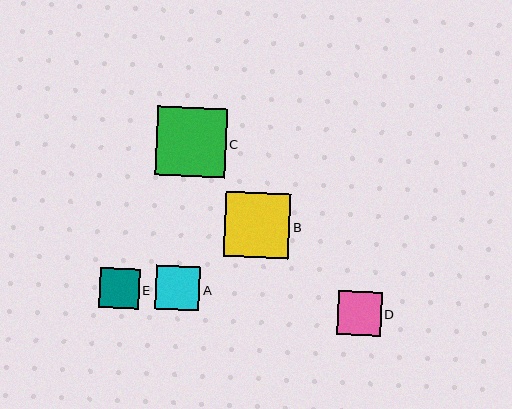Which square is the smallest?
Square E is the smallest with a size of approximately 40 pixels.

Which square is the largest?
Square C is the largest with a size of approximately 70 pixels.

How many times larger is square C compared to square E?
Square C is approximately 1.8 times the size of square E.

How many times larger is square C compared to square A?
Square C is approximately 1.6 times the size of square A.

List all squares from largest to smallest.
From largest to smallest: C, B, A, D, E.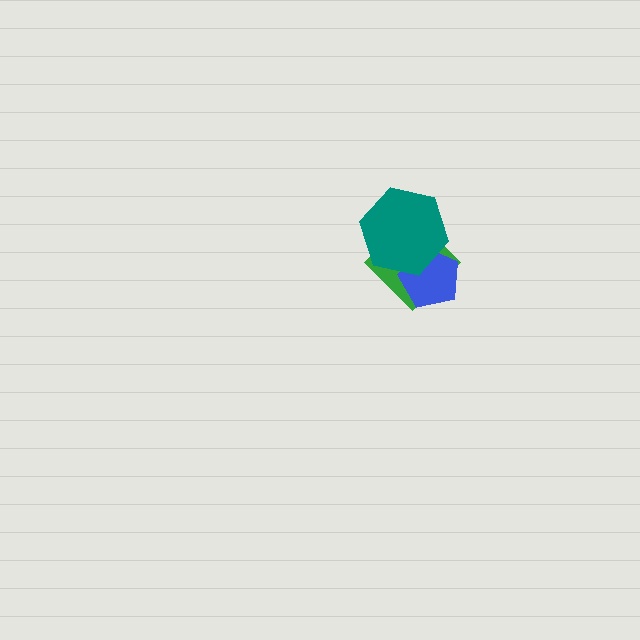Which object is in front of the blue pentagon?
The teal hexagon is in front of the blue pentagon.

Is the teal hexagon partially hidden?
No, no other shape covers it.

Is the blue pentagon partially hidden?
Yes, it is partially covered by another shape.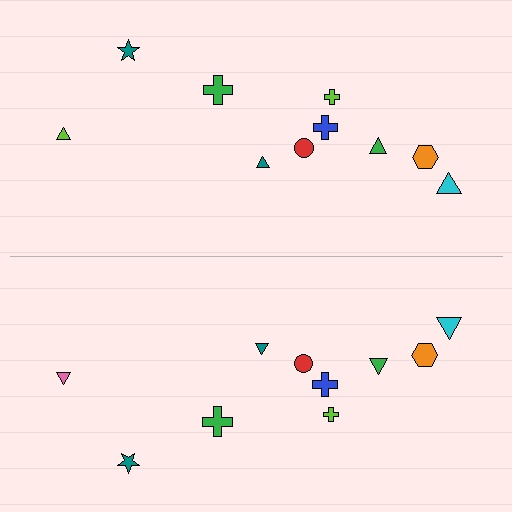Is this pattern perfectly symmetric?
No, the pattern is not perfectly symmetric. The pink triangle on the bottom side breaks the symmetry — its mirror counterpart is lime.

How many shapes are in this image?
There are 20 shapes in this image.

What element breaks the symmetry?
The pink triangle on the bottom side breaks the symmetry — its mirror counterpart is lime.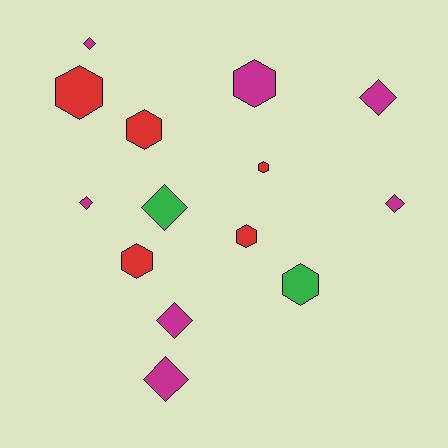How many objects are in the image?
There are 14 objects.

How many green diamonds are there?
There is 1 green diamond.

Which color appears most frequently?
Magenta, with 7 objects.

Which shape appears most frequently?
Hexagon, with 7 objects.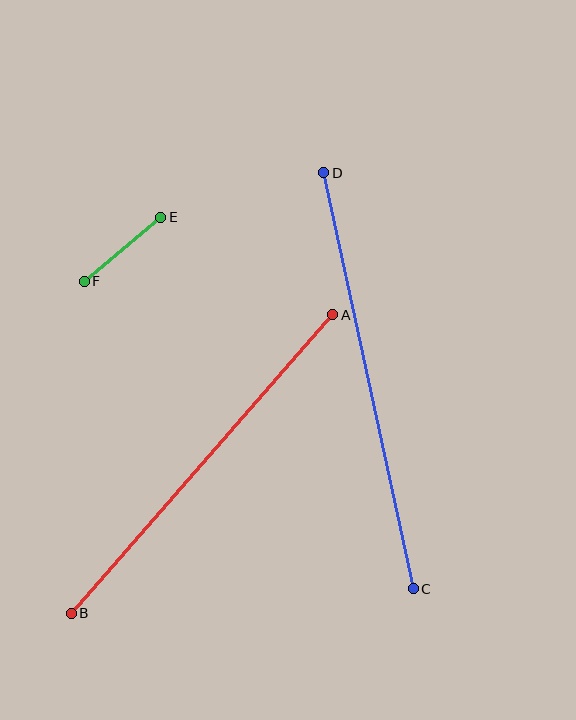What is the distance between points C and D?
The distance is approximately 425 pixels.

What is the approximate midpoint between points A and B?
The midpoint is at approximately (202, 464) pixels.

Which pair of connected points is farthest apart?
Points C and D are farthest apart.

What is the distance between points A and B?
The distance is approximately 397 pixels.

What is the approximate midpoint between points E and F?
The midpoint is at approximately (123, 249) pixels.